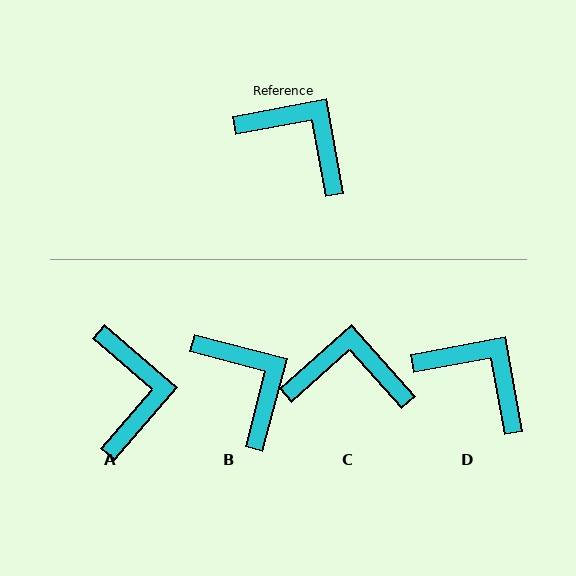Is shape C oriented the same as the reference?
No, it is off by about 31 degrees.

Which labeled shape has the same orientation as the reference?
D.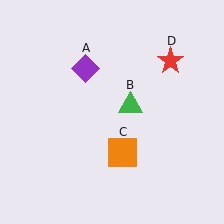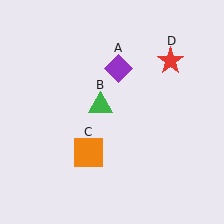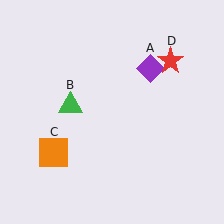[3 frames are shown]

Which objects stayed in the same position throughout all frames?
Red star (object D) remained stationary.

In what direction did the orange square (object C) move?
The orange square (object C) moved left.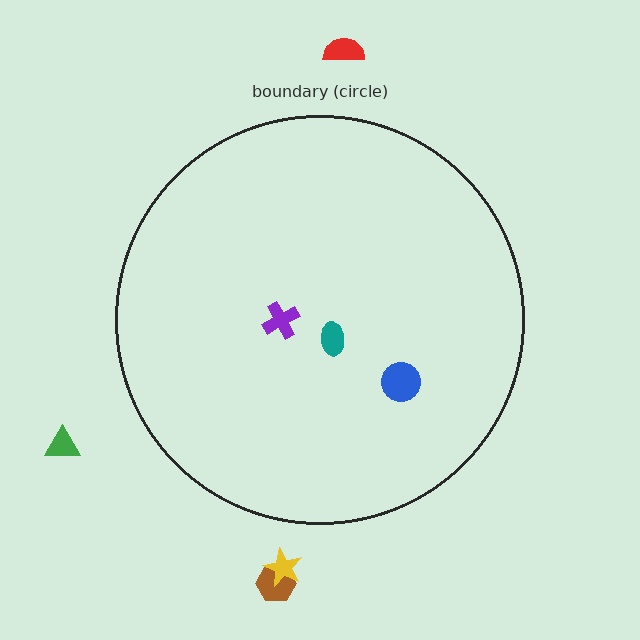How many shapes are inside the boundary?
3 inside, 4 outside.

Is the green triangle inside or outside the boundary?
Outside.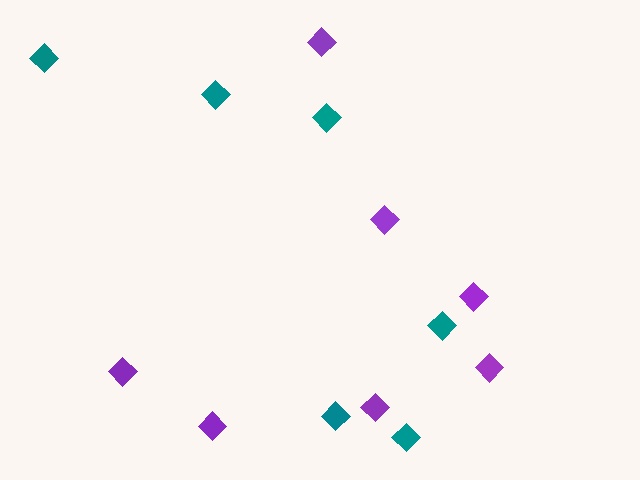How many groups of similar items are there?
There are 2 groups: one group of purple diamonds (7) and one group of teal diamonds (6).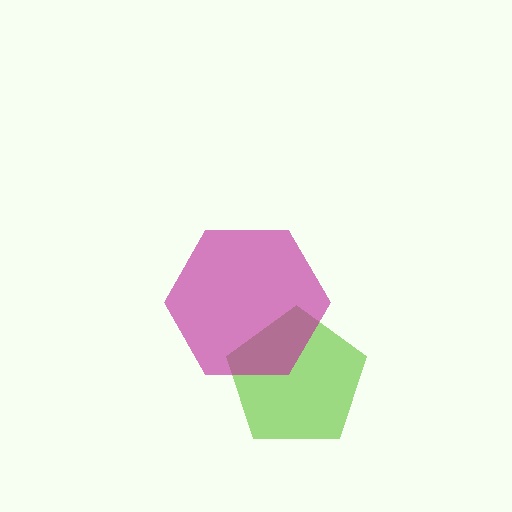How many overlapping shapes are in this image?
There are 2 overlapping shapes in the image.